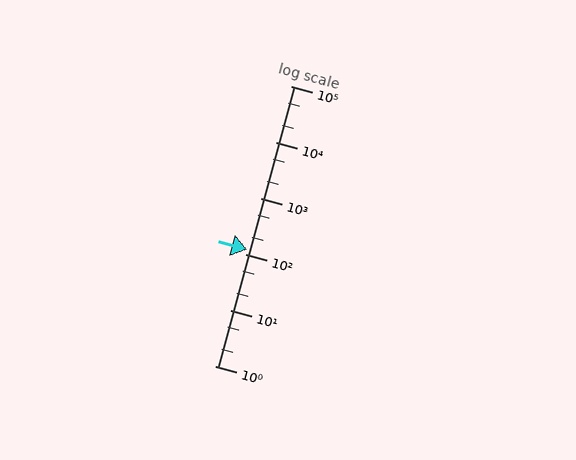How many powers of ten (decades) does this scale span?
The scale spans 5 decades, from 1 to 100000.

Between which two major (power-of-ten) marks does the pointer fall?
The pointer is between 100 and 1000.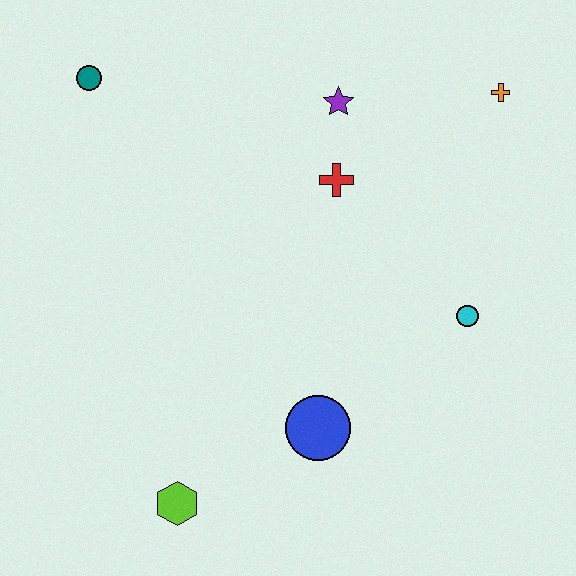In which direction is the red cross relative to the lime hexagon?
The red cross is above the lime hexagon.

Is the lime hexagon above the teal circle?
No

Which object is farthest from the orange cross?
The lime hexagon is farthest from the orange cross.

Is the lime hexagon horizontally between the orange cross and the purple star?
No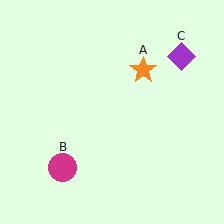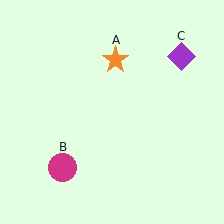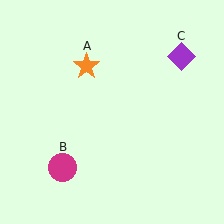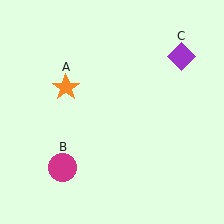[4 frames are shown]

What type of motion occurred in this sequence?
The orange star (object A) rotated counterclockwise around the center of the scene.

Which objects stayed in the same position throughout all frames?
Magenta circle (object B) and purple diamond (object C) remained stationary.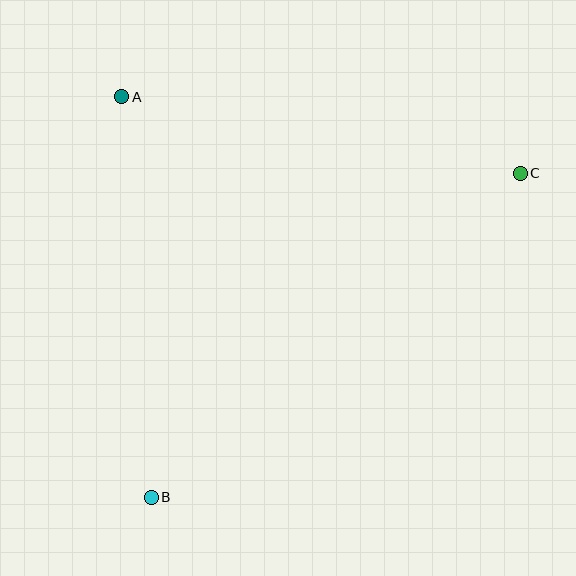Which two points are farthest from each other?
Points B and C are farthest from each other.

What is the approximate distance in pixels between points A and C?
The distance between A and C is approximately 406 pixels.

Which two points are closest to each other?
Points A and B are closest to each other.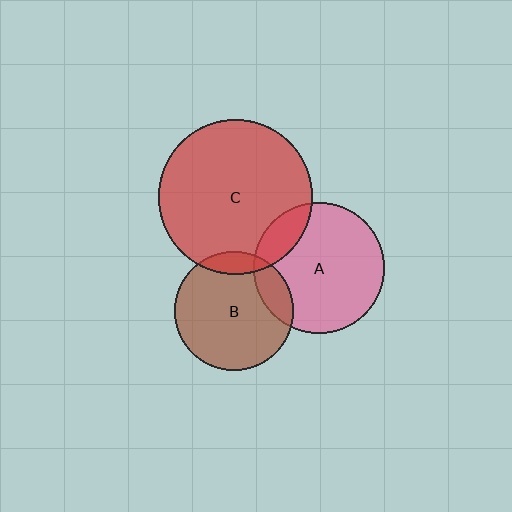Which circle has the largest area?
Circle C (red).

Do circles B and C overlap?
Yes.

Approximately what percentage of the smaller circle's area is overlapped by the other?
Approximately 10%.